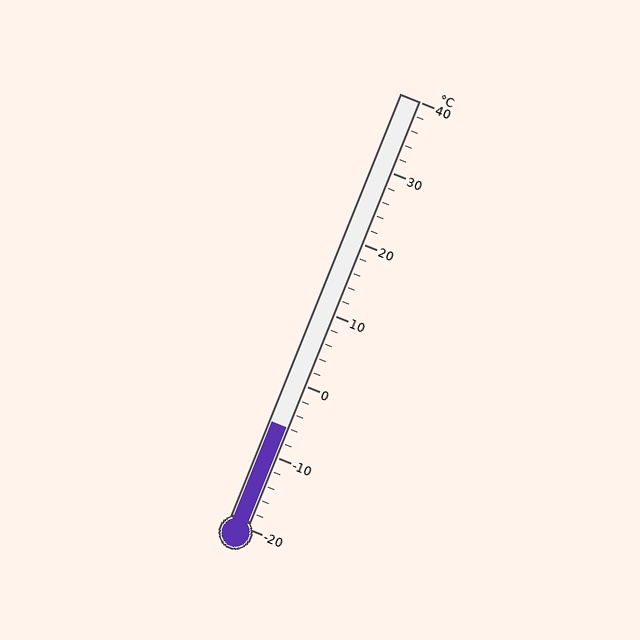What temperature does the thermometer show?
The thermometer shows approximately -6°C.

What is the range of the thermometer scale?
The thermometer scale ranges from -20°C to 40°C.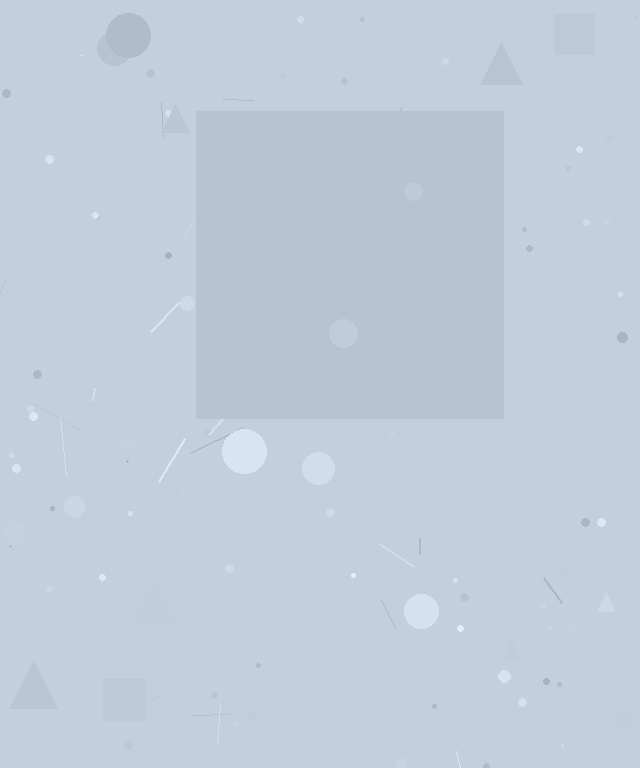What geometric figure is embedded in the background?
A square is embedded in the background.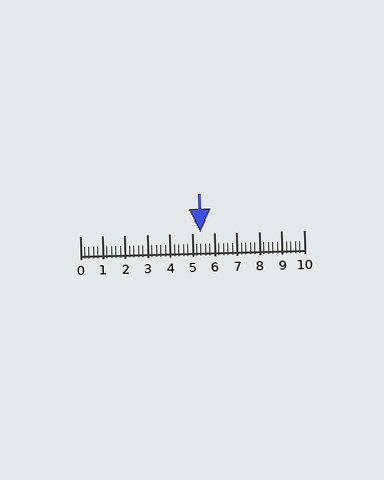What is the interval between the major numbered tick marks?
The major tick marks are spaced 1 units apart.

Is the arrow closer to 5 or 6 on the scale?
The arrow is closer to 5.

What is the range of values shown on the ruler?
The ruler shows values from 0 to 10.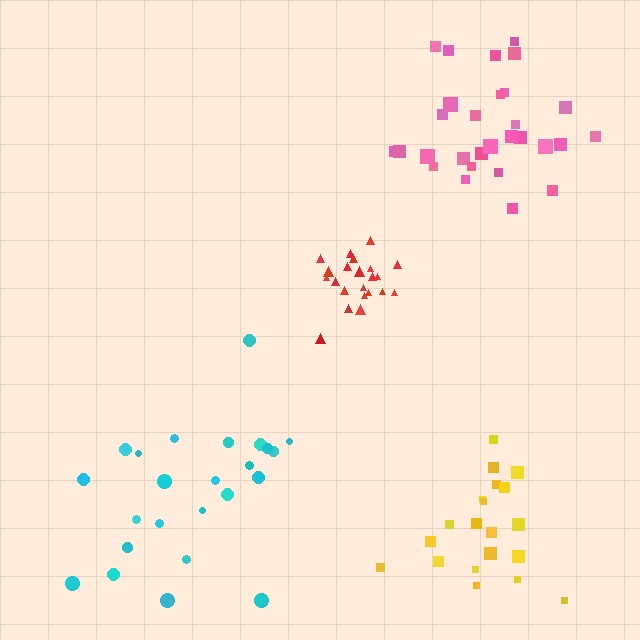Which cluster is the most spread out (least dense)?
Cyan.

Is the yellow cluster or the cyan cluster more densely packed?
Yellow.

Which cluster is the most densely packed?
Red.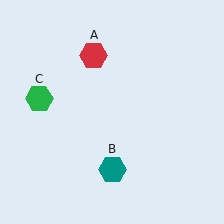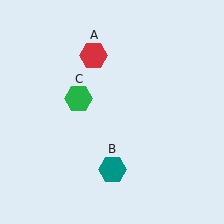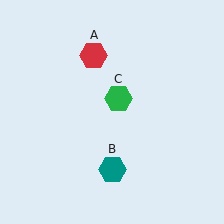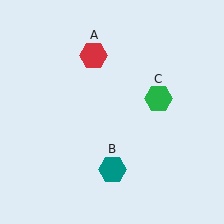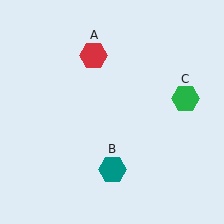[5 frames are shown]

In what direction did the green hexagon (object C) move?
The green hexagon (object C) moved right.